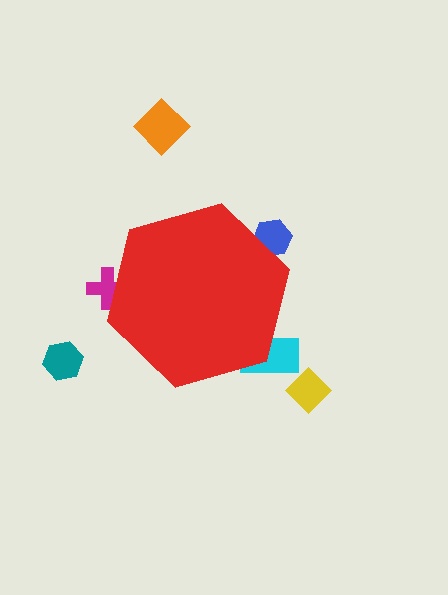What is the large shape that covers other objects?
A red hexagon.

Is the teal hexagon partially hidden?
No, the teal hexagon is fully visible.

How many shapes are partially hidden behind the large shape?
3 shapes are partially hidden.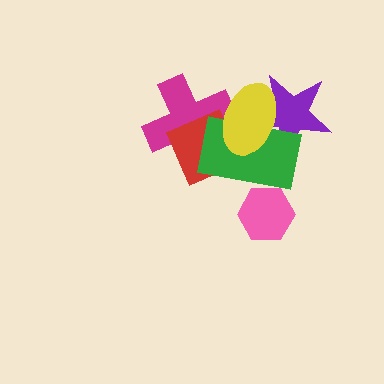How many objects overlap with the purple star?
2 objects overlap with the purple star.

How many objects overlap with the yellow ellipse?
4 objects overlap with the yellow ellipse.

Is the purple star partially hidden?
Yes, it is partially covered by another shape.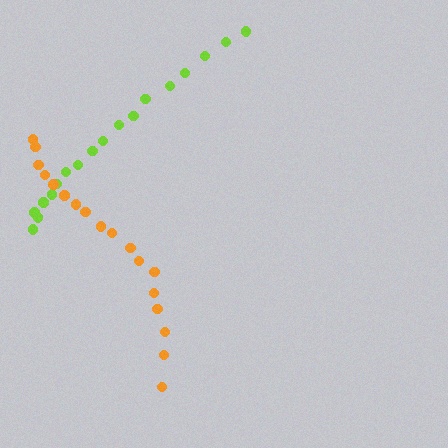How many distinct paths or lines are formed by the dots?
There are 2 distinct paths.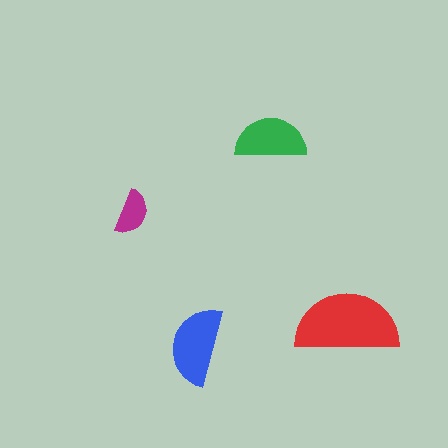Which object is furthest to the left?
The magenta semicircle is leftmost.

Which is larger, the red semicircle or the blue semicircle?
The red one.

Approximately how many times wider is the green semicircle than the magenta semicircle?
About 1.5 times wider.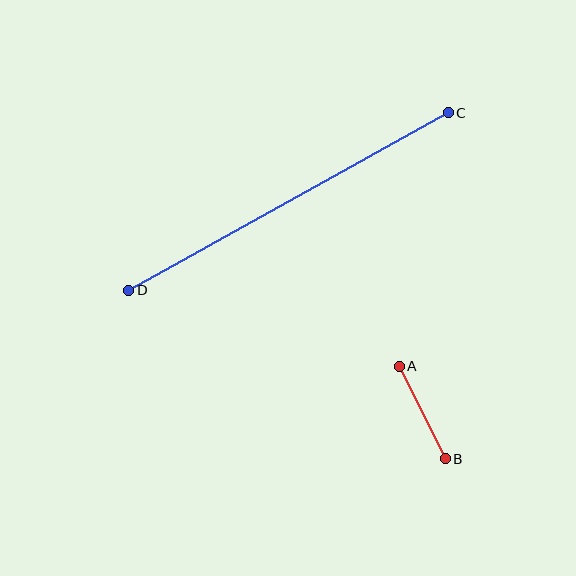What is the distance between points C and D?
The distance is approximately 366 pixels.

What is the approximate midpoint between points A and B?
The midpoint is at approximately (422, 413) pixels.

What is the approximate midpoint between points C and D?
The midpoint is at approximately (288, 201) pixels.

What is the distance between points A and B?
The distance is approximately 103 pixels.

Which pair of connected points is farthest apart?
Points C and D are farthest apart.